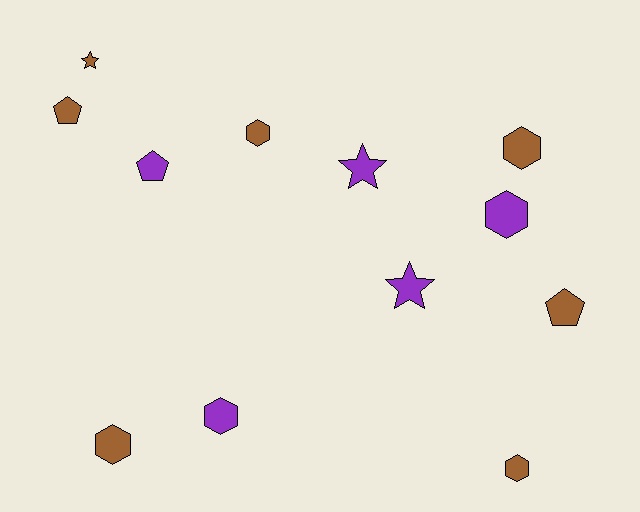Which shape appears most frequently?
Hexagon, with 6 objects.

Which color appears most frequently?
Brown, with 7 objects.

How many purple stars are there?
There are 2 purple stars.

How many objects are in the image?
There are 12 objects.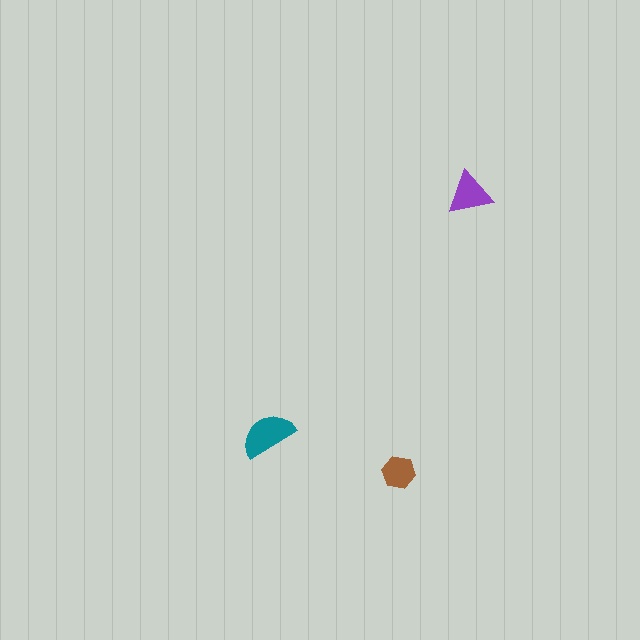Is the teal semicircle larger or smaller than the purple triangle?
Larger.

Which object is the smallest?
The brown hexagon.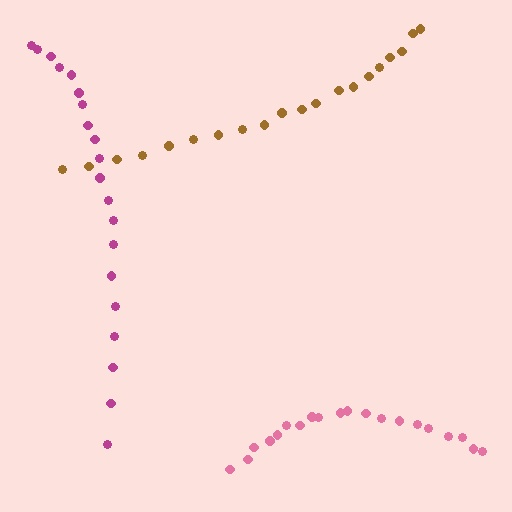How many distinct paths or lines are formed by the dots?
There are 3 distinct paths.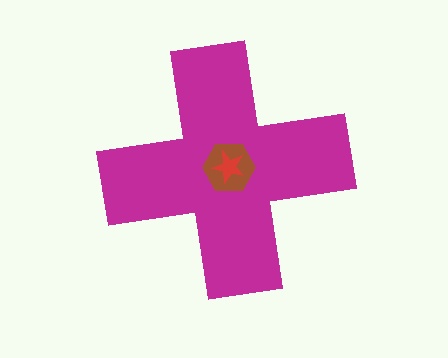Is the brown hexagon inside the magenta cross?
Yes.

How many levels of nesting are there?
3.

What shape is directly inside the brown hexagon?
The red star.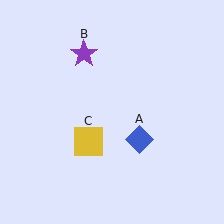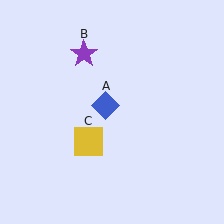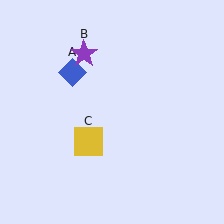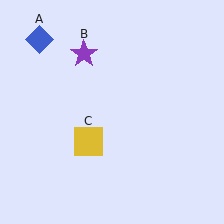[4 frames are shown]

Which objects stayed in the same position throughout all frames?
Purple star (object B) and yellow square (object C) remained stationary.